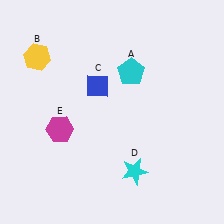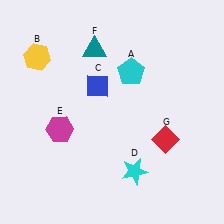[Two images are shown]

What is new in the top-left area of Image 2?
A teal triangle (F) was added in the top-left area of Image 2.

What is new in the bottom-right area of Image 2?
A red diamond (G) was added in the bottom-right area of Image 2.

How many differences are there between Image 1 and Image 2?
There are 2 differences between the two images.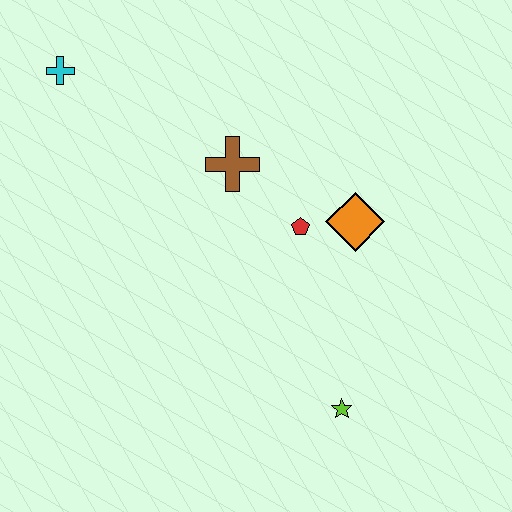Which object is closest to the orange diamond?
The red pentagon is closest to the orange diamond.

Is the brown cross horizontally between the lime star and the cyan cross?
Yes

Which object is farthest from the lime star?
The cyan cross is farthest from the lime star.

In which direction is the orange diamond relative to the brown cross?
The orange diamond is to the right of the brown cross.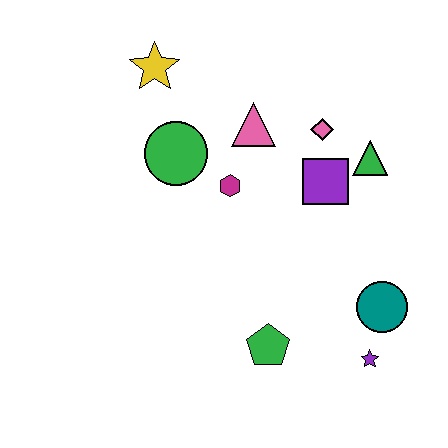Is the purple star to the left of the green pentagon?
No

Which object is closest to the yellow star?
The green circle is closest to the yellow star.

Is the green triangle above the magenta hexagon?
Yes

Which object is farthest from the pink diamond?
The purple star is farthest from the pink diamond.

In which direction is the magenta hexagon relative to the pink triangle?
The magenta hexagon is below the pink triangle.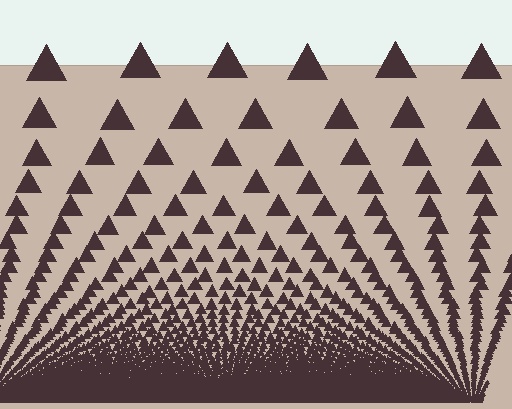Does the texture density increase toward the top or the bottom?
Density increases toward the bottom.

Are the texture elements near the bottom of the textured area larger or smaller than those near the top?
Smaller. The gradient is inverted — elements near the bottom are smaller and denser.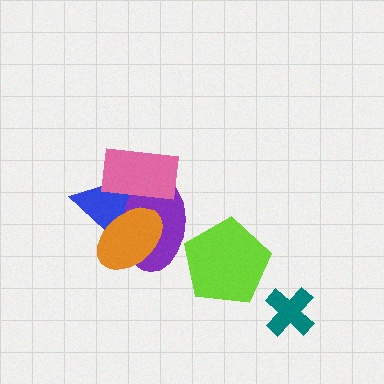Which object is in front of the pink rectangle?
The orange ellipse is in front of the pink rectangle.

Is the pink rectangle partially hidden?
Yes, it is partially covered by another shape.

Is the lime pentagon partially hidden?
Yes, it is partially covered by another shape.